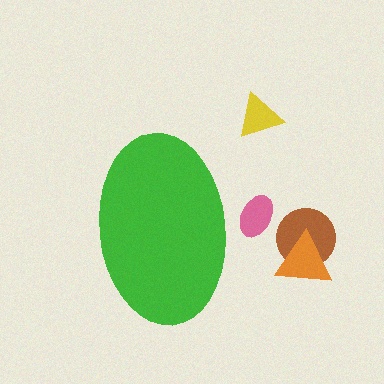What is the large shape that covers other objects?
A green ellipse.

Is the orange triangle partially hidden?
No, the orange triangle is fully visible.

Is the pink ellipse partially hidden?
Yes, the pink ellipse is partially hidden behind the green ellipse.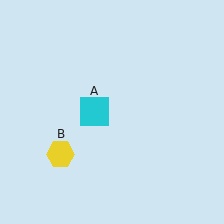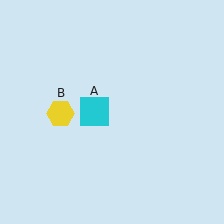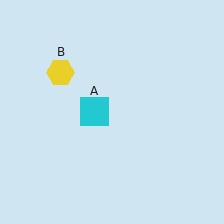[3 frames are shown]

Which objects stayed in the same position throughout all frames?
Cyan square (object A) remained stationary.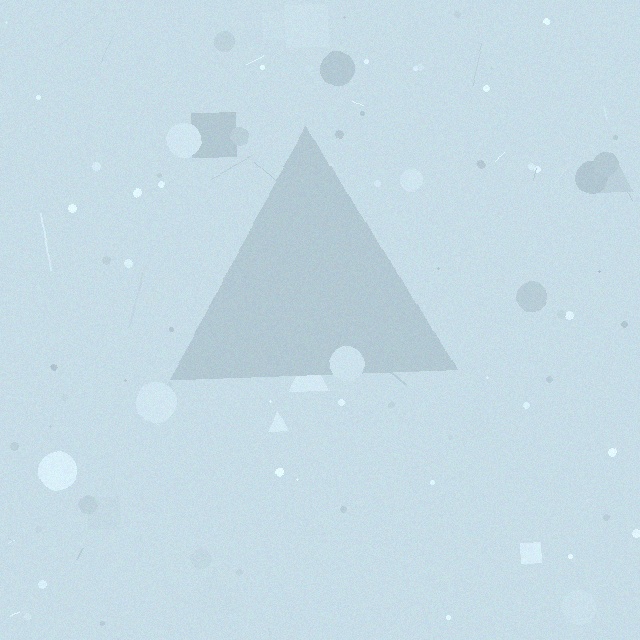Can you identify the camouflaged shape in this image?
The camouflaged shape is a triangle.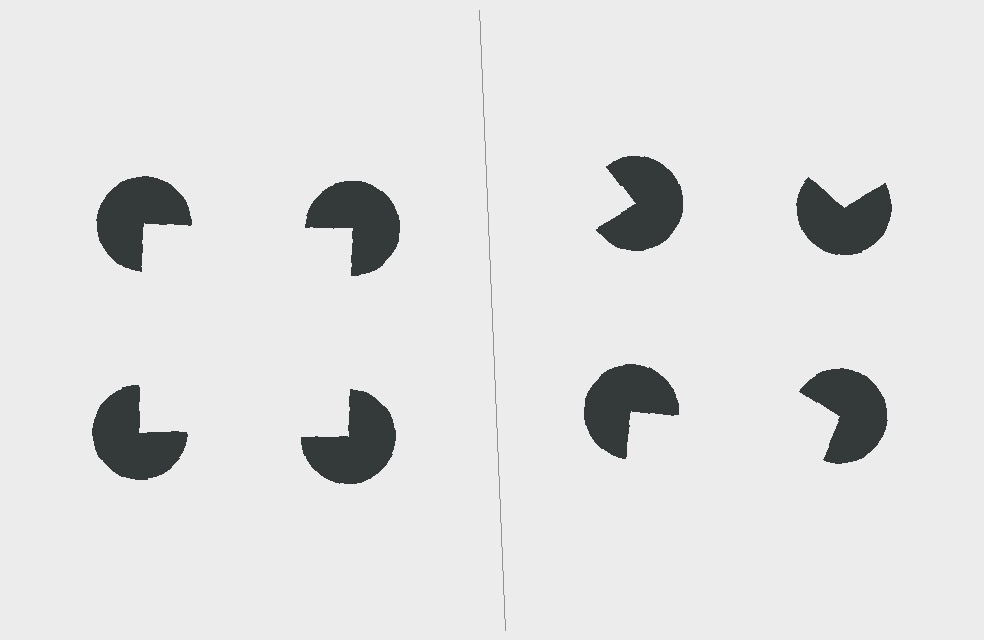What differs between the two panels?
The pac-man discs are positioned identically on both sides; only the wedge orientations differ. On the left they align to a square; on the right they are misaligned.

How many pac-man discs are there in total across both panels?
8 — 4 on each side.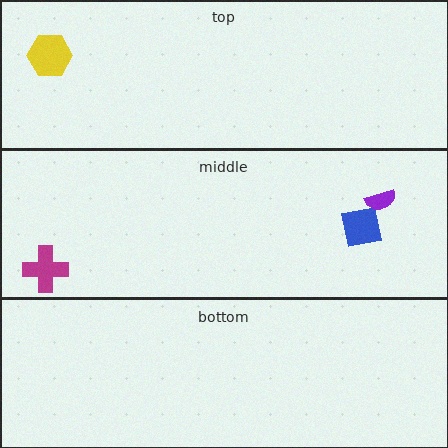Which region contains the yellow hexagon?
The top region.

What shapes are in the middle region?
The blue square, the magenta cross, the purple semicircle.